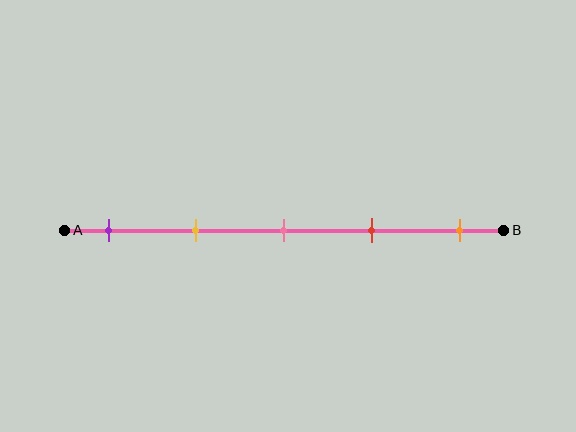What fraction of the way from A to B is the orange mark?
The orange mark is approximately 90% (0.9) of the way from A to B.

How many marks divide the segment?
There are 5 marks dividing the segment.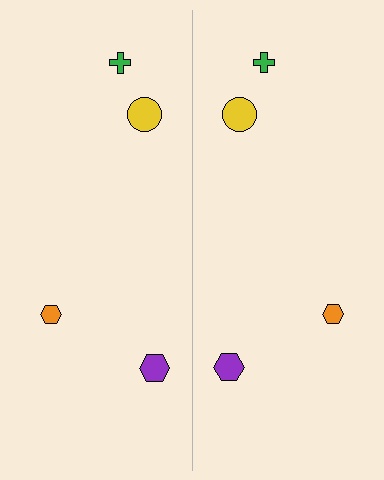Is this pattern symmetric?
Yes, this pattern has bilateral (reflection) symmetry.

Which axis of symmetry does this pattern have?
The pattern has a vertical axis of symmetry running through the center of the image.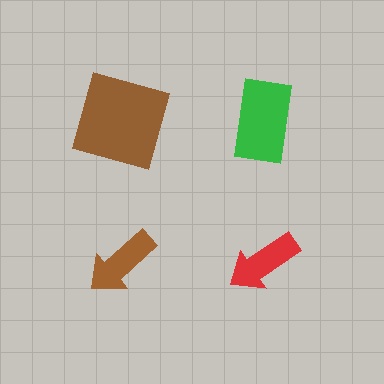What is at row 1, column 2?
A green rectangle.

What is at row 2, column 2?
A red arrow.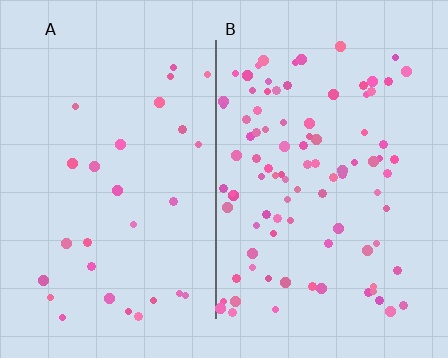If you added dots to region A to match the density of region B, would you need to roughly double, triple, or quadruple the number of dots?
Approximately triple.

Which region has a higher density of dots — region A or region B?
B (the right).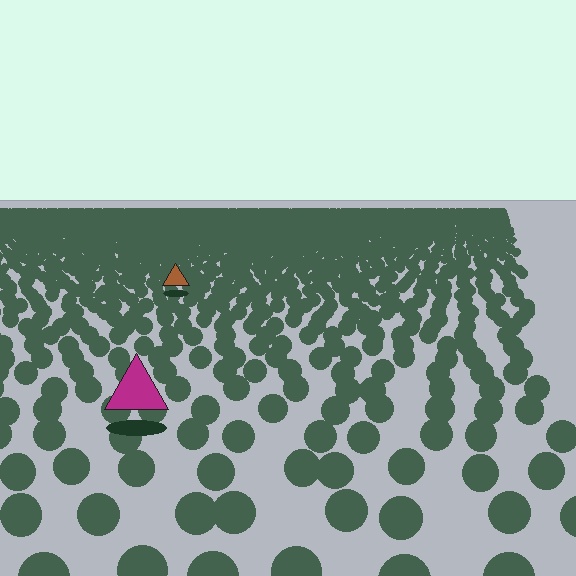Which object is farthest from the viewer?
The brown triangle is farthest from the viewer. It appears smaller and the ground texture around it is denser.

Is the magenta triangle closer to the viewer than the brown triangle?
Yes. The magenta triangle is closer — you can tell from the texture gradient: the ground texture is coarser near it.